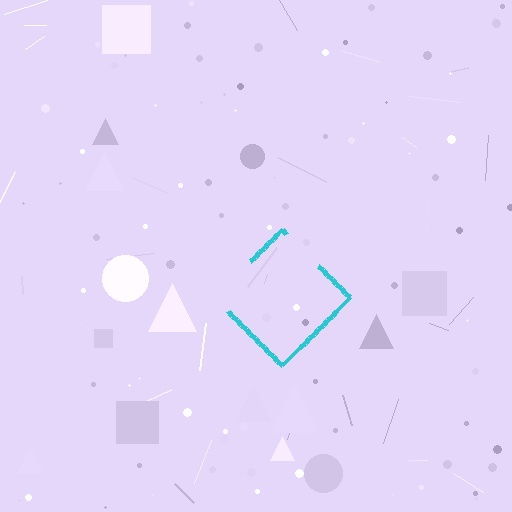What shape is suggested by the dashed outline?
The dashed outline suggests a diamond.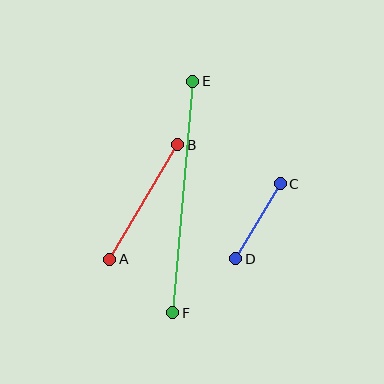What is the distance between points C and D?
The distance is approximately 88 pixels.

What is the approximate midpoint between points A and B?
The midpoint is at approximately (144, 202) pixels.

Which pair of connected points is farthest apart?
Points E and F are farthest apart.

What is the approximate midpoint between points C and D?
The midpoint is at approximately (258, 221) pixels.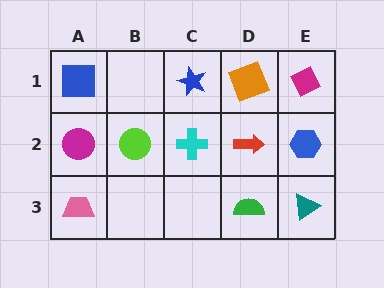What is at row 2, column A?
A magenta circle.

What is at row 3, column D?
A green semicircle.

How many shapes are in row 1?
4 shapes.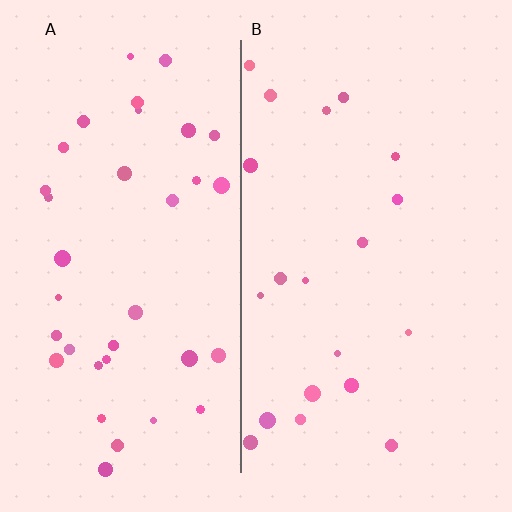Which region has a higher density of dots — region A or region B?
A (the left).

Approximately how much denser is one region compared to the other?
Approximately 1.8× — region A over region B.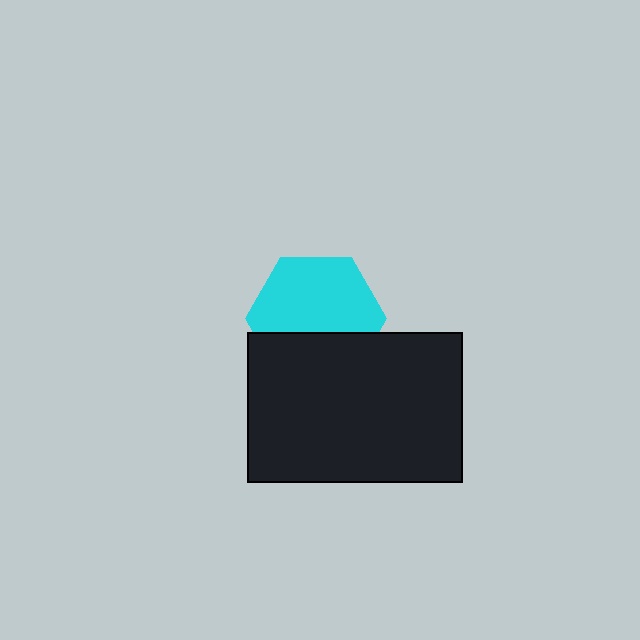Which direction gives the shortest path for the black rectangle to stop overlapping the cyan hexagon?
Moving down gives the shortest separation.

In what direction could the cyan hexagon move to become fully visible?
The cyan hexagon could move up. That would shift it out from behind the black rectangle entirely.